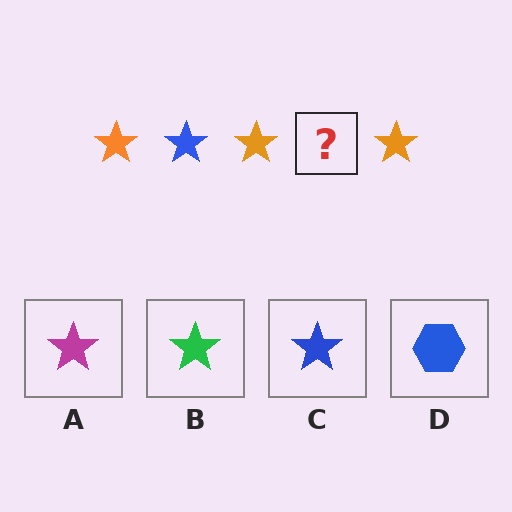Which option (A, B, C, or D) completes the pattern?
C.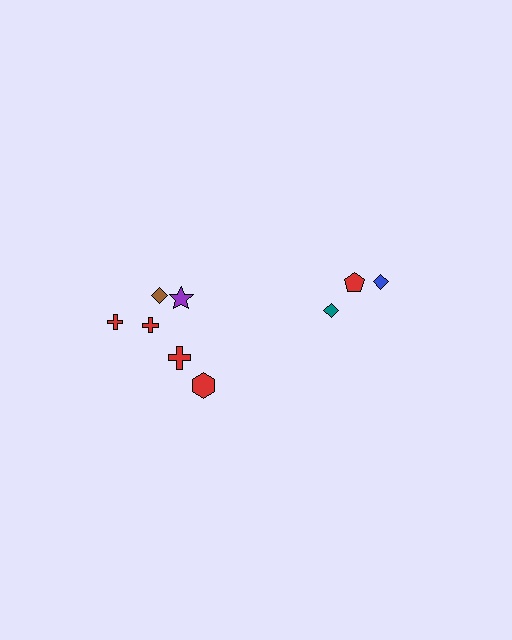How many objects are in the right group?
There are 3 objects.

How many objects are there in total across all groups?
There are 9 objects.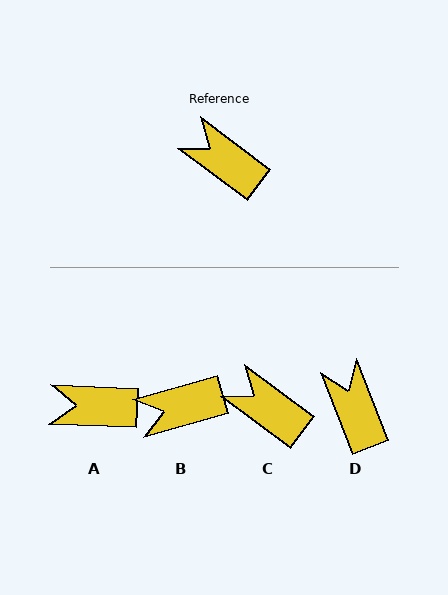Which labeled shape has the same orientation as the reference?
C.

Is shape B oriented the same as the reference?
No, it is off by about 53 degrees.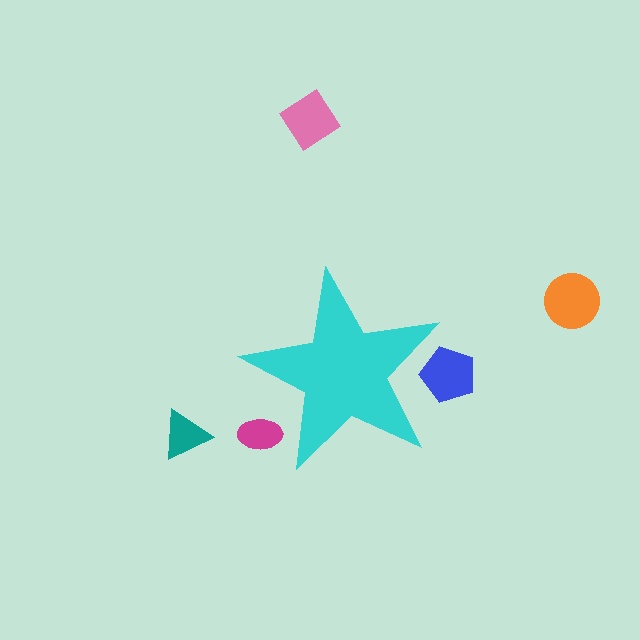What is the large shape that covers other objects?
A cyan star.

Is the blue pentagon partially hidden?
Yes, the blue pentagon is partially hidden behind the cyan star.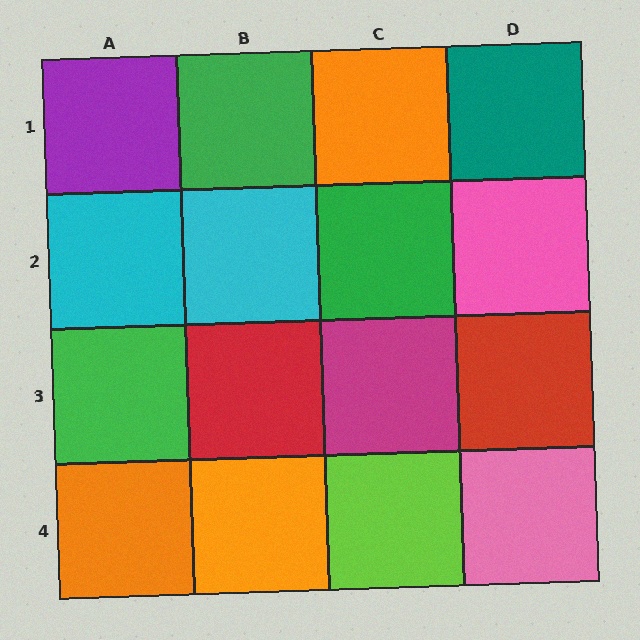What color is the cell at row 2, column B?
Cyan.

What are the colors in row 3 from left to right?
Green, red, magenta, red.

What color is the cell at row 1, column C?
Orange.